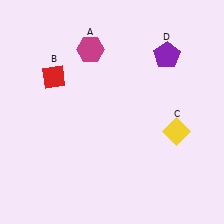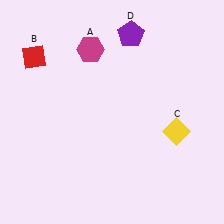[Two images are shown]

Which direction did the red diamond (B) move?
The red diamond (B) moved up.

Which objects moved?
The objects that moved are: the red diamond (B), the purple pentagon (D).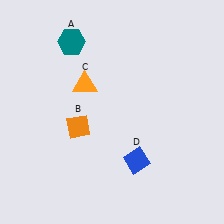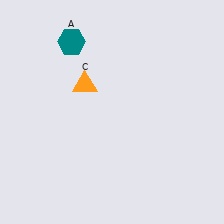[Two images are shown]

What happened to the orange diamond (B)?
The orange diamond (B) was removed in Image 2. It was in the bottom-left area of Image 1.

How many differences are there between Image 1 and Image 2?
There are 2 differences between the two images.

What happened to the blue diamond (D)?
The blue diamond (D) was removed in Image 2. It was in the bottom-right area of Image 1.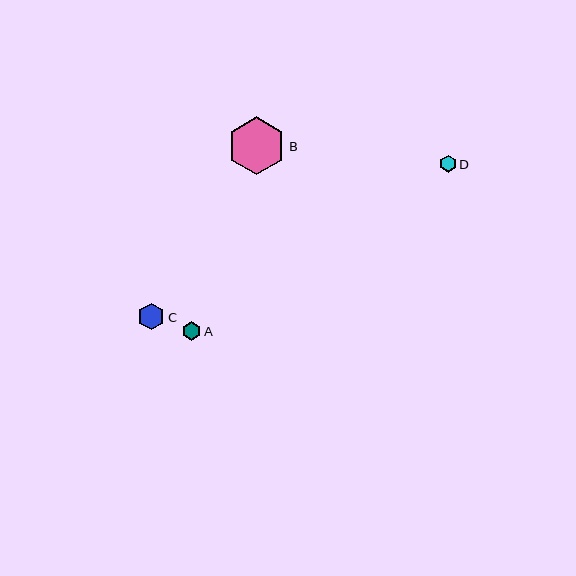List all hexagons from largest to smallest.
From largest to smallest: B, C, A, D.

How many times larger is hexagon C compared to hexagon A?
Hexagon C is approximately 1.4 times the size of hexagon A.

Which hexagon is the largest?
Hexagon B is the largest with a size of approximately 58 pixels.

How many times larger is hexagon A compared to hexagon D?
Hexagon A is approximately 1.1 times the size of hexagon D.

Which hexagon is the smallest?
Hexagon D is the smallest with a size of approximately 17 pixels.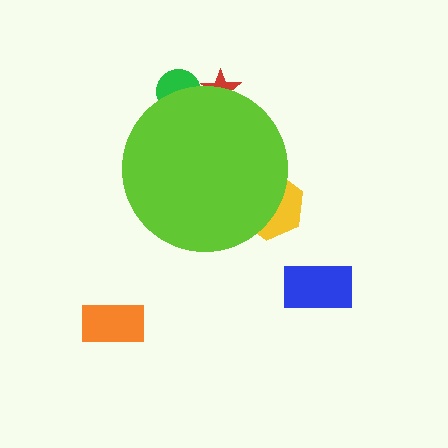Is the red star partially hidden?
Yes, the red star is partially hidden behind the lime circle.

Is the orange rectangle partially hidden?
No, the orange rectangle is fully visible.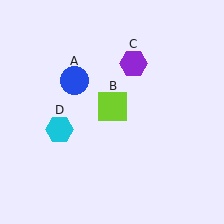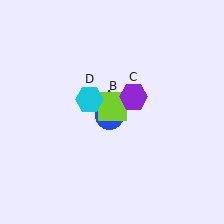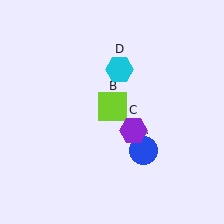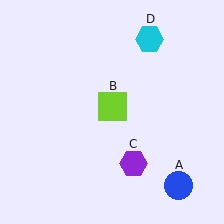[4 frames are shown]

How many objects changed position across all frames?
3 objects changed position: blue circle (object A), purple hexagon (object C), cyan hexagon (object D).